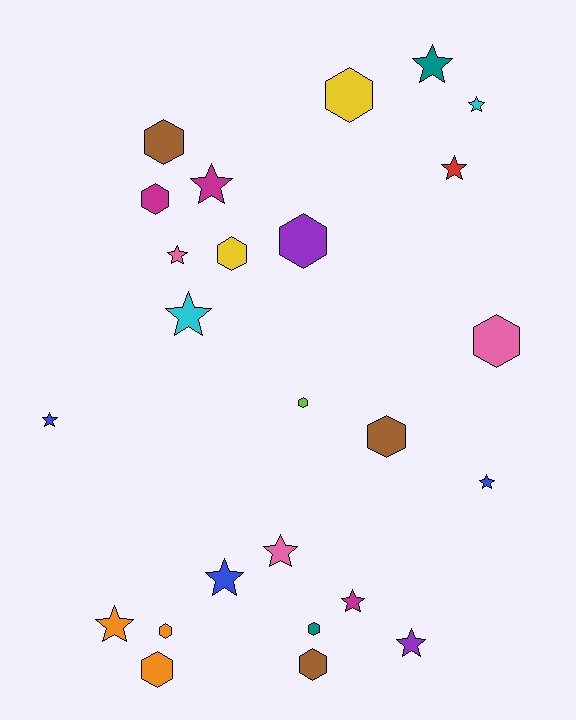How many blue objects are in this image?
There are 3 blue objects.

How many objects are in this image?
There are 25 objects.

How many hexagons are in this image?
There are 12 hexagons.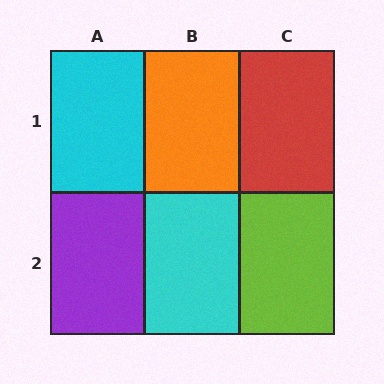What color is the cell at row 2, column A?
Purple.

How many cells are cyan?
2 cells are cyan.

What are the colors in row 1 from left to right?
Cyan, orange, red.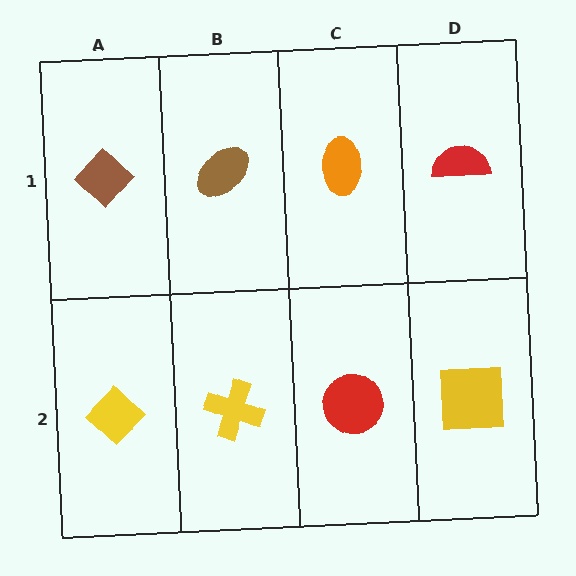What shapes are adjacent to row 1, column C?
A red circle (row 2, column C), a brown ellipse (row 1, column B), a red semicircle (row 1, column D).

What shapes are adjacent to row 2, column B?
A brown ellipse (row 1, column B), a yellow diamond (row 2, column A), a red circle (row 2, column C).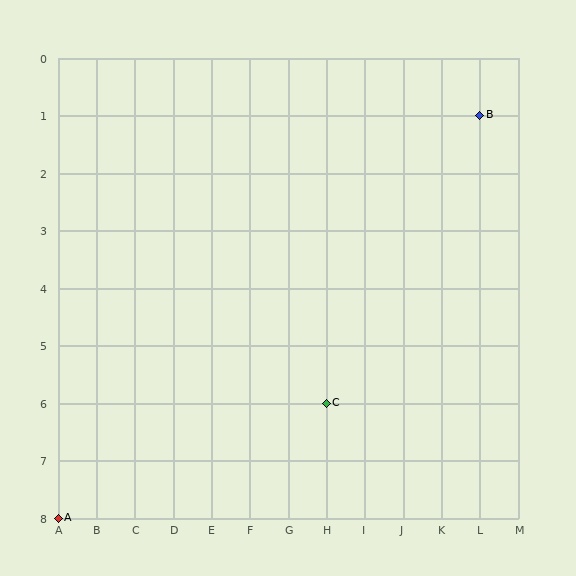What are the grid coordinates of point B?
Point B is at grid coordinates (L, 1).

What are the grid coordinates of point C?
Point C is at grid coordinates (H, 6).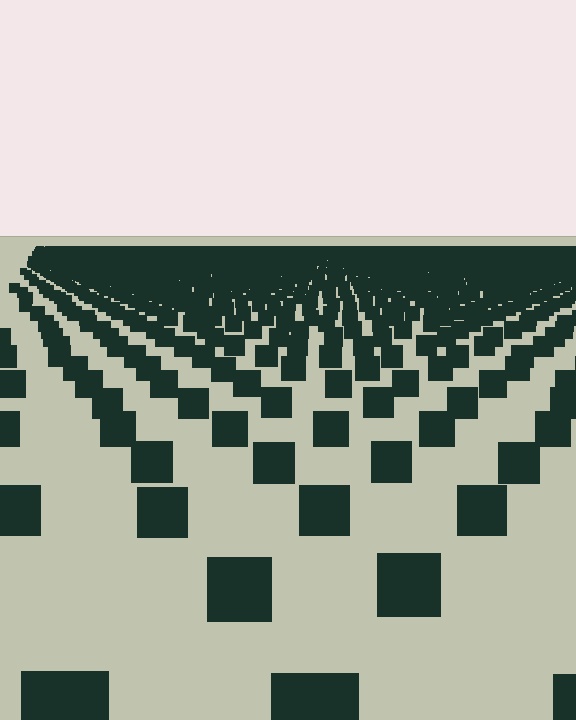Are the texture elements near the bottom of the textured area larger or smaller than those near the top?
Larger. Near the bottom, elements are closer to the viewer and appear at a bigger on-screen size.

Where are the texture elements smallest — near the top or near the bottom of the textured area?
Near the top.